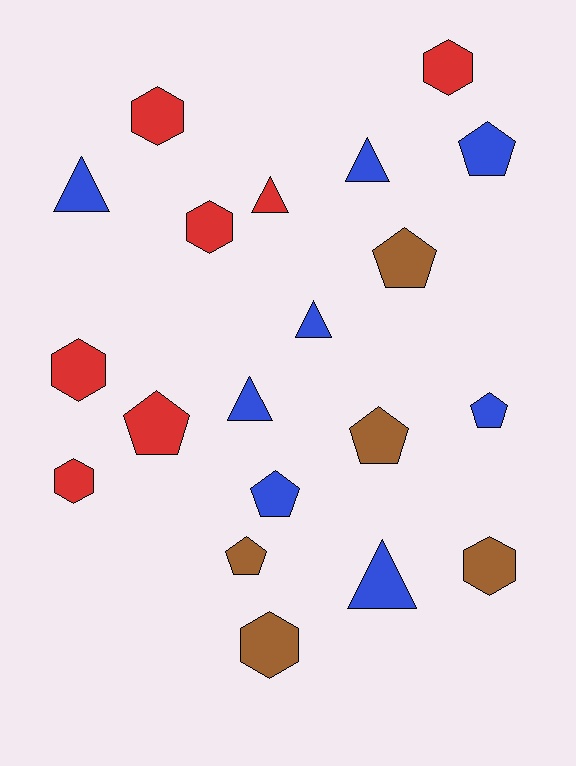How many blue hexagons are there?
There are no blue hexagons.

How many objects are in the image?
There are 20 objects.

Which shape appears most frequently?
Hexagon, with 7 objects.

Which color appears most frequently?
Blue, with 8 objects.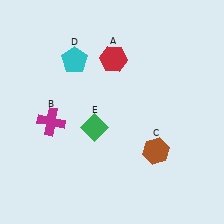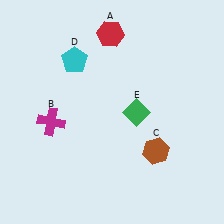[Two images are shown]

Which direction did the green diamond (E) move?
The green diamond (E) moved right.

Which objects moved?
The objects that moved are: the red hexagon (A), the green diamond (E).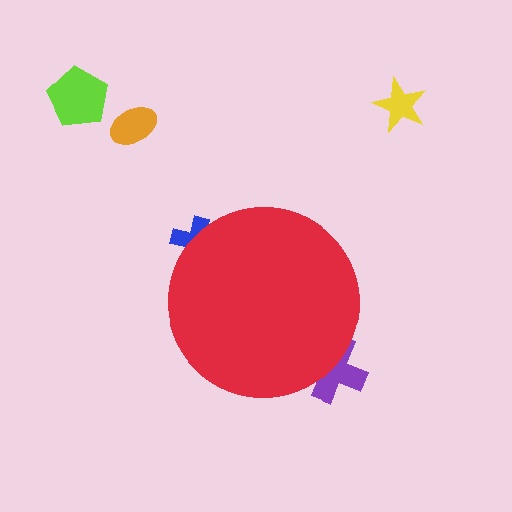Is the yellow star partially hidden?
No, the yellow star is fully visible.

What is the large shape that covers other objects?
A red circle.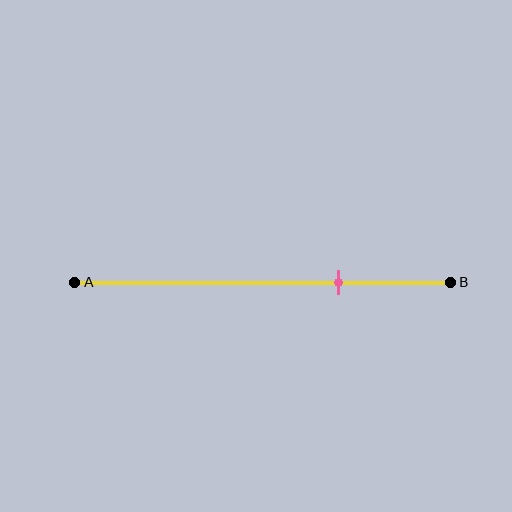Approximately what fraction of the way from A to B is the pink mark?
The pink mark is approximately 70% of the way from A to B.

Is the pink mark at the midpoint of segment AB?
No, the mark is at about 70% from A, not at the 50% midpoint.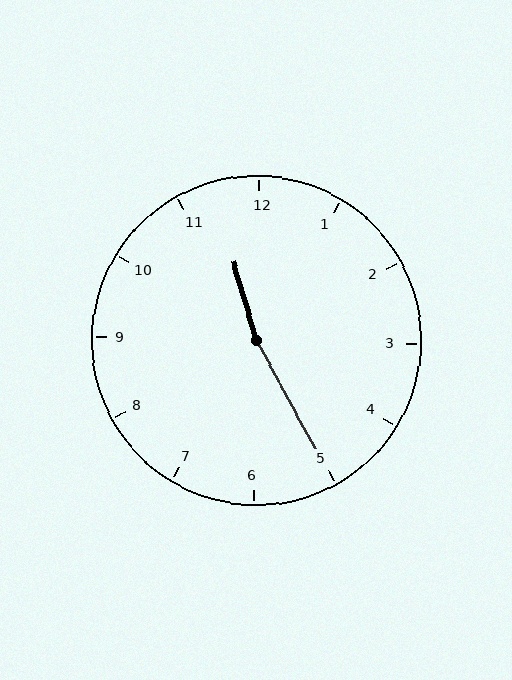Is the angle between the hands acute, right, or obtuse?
It is obtuse.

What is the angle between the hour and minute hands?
Approximately 168 degrees.